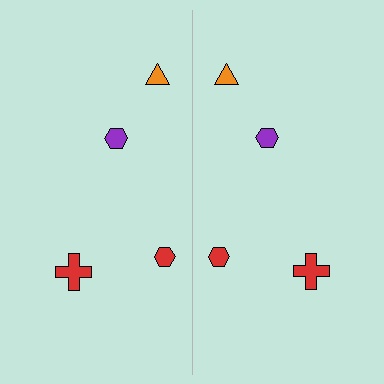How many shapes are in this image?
There are 8 shapes in this image.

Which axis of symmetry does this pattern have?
The pattern has a vertical axis of symmetry running through the center of the image.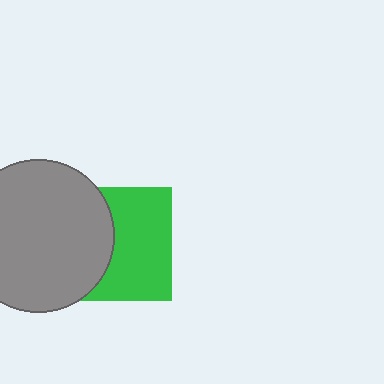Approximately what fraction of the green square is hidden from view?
Roughly 43% of the green square is hidden behind the gray circle.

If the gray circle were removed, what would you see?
You would see the complete green square.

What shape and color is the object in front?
The object in front is a gray circle.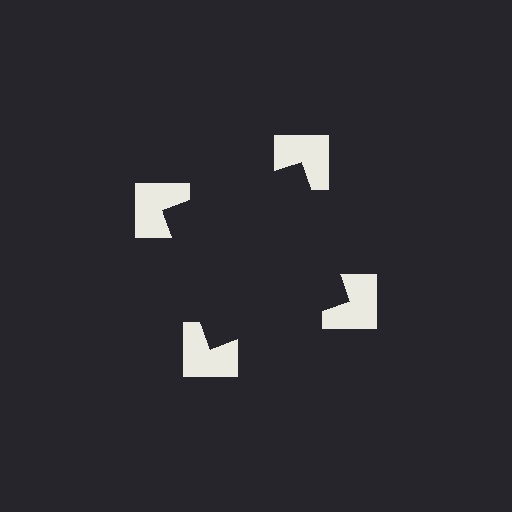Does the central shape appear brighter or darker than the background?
It typically appears slightly darker than the background, even though no actual brightness change is drawn.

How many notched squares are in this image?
There are 4 — one at each vertex of the illusory square.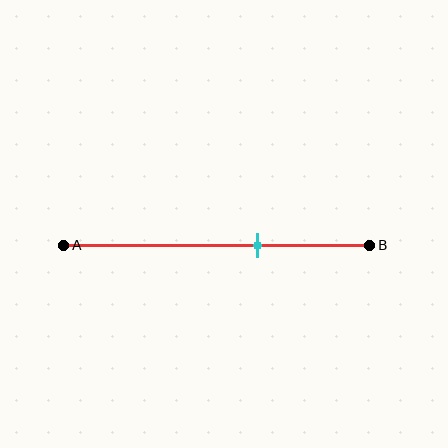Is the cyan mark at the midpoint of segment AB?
No, the mark is at about 65% from A, not at the 50% midpoint.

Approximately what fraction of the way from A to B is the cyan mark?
The cyan mark is approximately 65% of the way from A to B.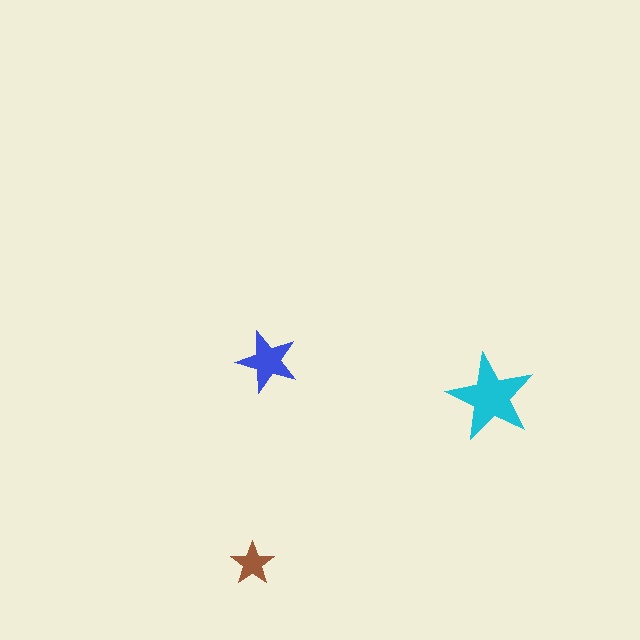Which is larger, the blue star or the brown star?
The blue one.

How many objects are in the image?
There are 3 objects in the image.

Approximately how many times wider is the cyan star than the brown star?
About 2 times wider.